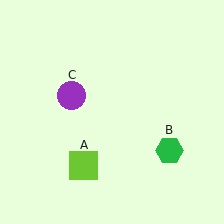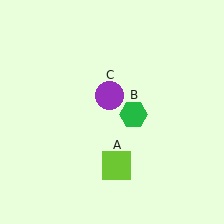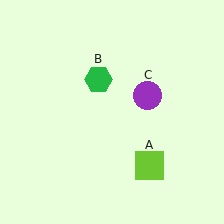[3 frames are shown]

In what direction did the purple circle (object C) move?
The purple circle (object C) moved right.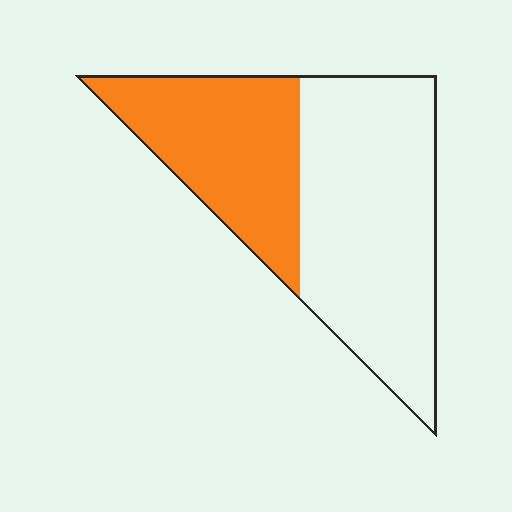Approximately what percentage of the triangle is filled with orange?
Approximately 40%.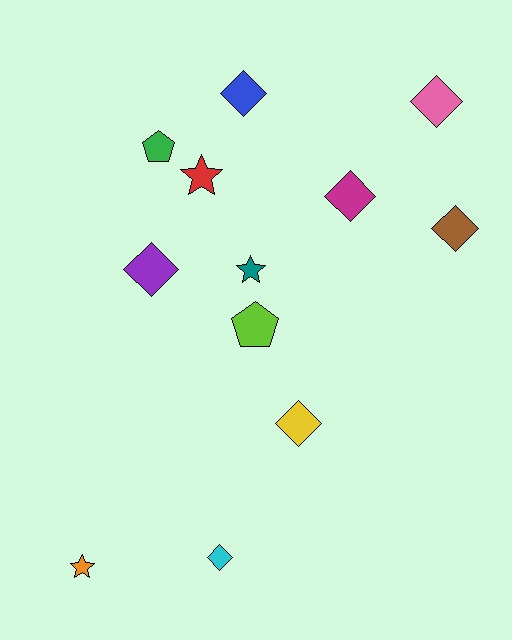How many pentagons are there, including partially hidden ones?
There are 2 pentagons.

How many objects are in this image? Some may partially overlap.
There are 12 objects.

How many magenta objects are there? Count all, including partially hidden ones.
There is 1 magenta object.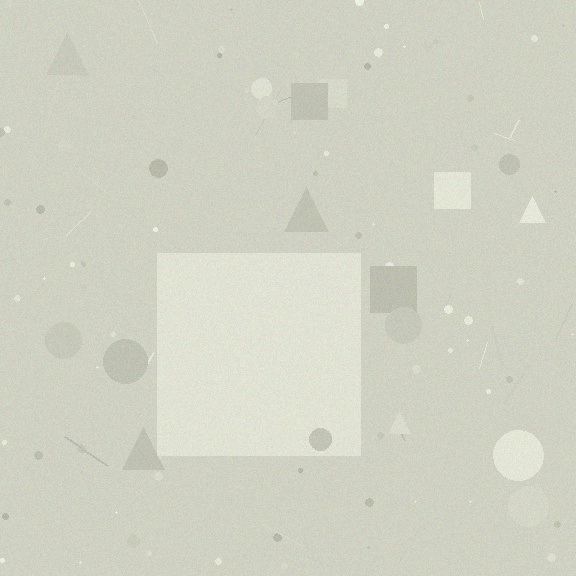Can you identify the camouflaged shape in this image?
The camouflaged shape is a square.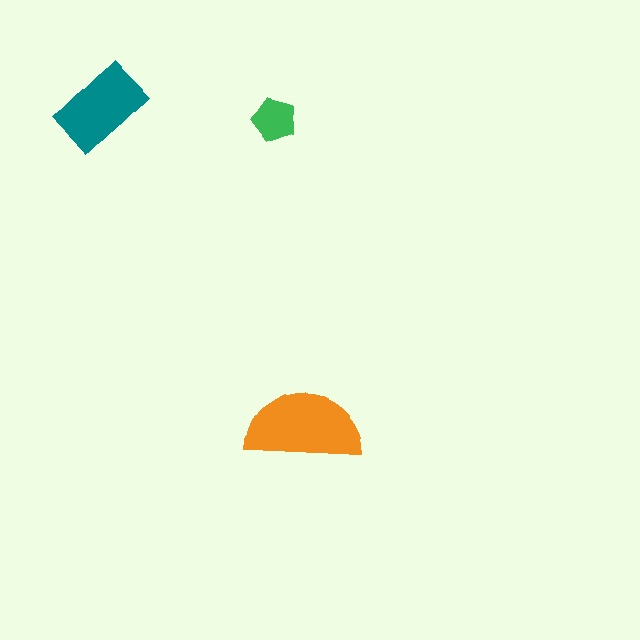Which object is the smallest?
The green pentagon.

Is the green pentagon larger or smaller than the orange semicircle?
Smaller.